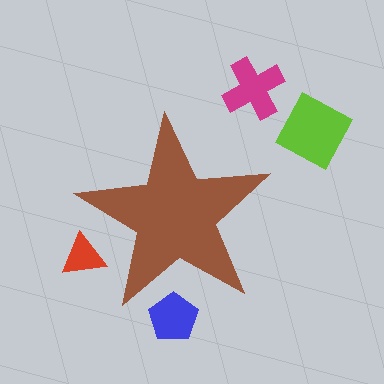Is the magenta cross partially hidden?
No, the magenta cross is fully visible.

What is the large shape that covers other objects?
A brown star.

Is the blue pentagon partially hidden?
Yes, the blue pentagon is partially hidden behind the brown star.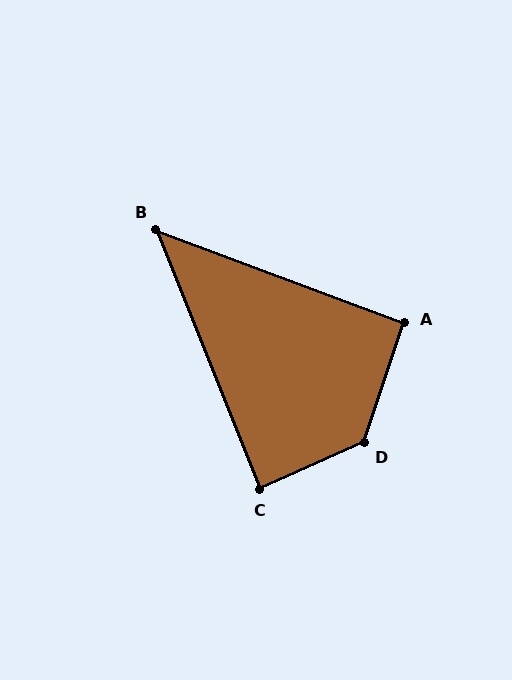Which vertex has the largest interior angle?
D, at approximately 132 degrees.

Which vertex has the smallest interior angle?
B, at approximately 48 degrees.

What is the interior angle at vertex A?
Approximately 92 degrees (approximately right).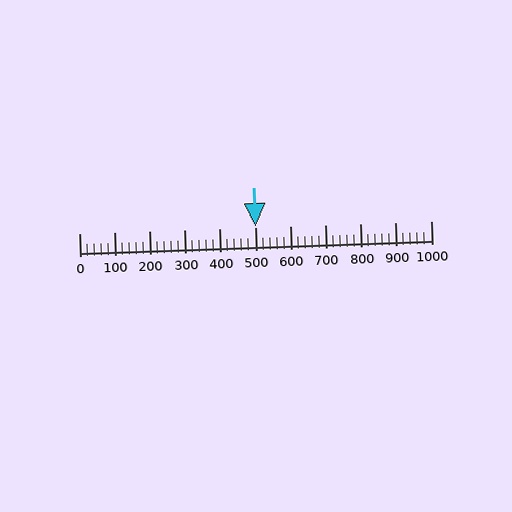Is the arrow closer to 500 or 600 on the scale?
The arrow is closer to 500.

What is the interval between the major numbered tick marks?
The major tick marks are spaced 100 units apart.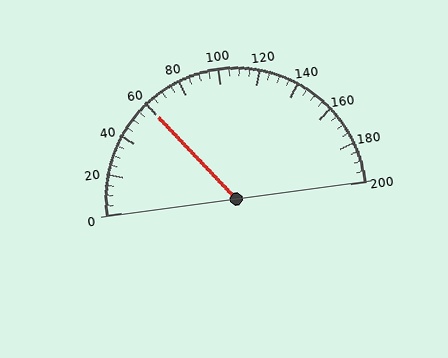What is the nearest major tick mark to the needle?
The nearest major tick mark is 60.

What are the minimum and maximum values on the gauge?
The gauge ranges from 0 to 200.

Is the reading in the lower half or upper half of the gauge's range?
The reading is in the lower half of the range (0 to 200).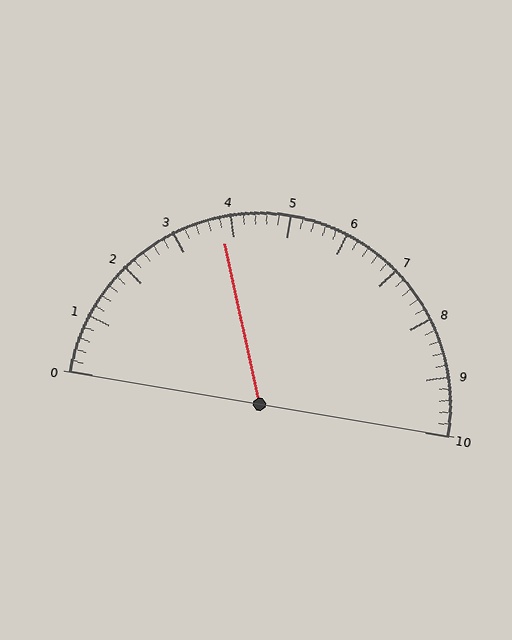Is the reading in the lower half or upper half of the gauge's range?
The reading is in the lower half of the range (0 to 10).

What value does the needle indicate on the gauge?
The needle indicates approximately 3.8.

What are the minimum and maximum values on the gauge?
The gauge ranges from 0 to 10.